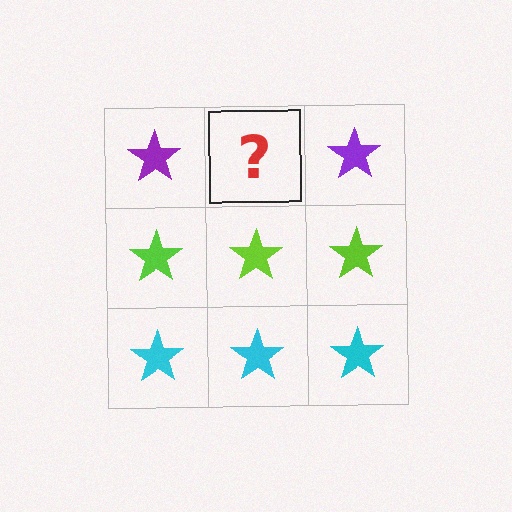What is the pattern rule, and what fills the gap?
The rule is that each row has a consistent color. The gap should be filled with a purple star.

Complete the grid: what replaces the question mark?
The question mark should be replaced with a purple star.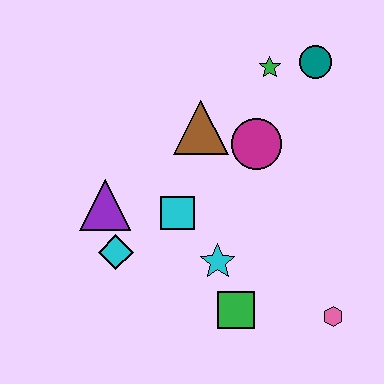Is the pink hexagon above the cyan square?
No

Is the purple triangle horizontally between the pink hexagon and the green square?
No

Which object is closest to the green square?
The cyan star is closest to the green square.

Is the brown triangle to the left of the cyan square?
No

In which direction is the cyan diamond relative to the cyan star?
The cyan diamond is to the left of the cyan star.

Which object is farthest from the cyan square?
The teal circle is farthest from the cyan square.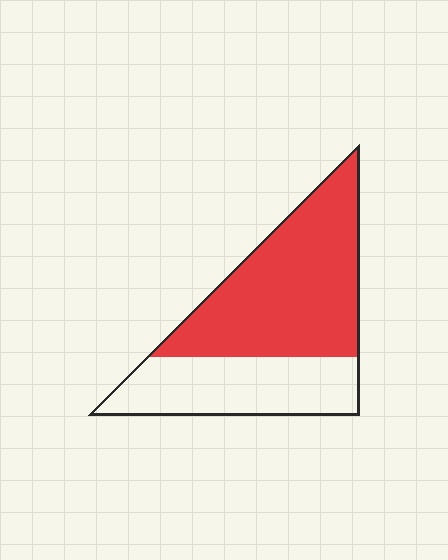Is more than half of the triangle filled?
Yes.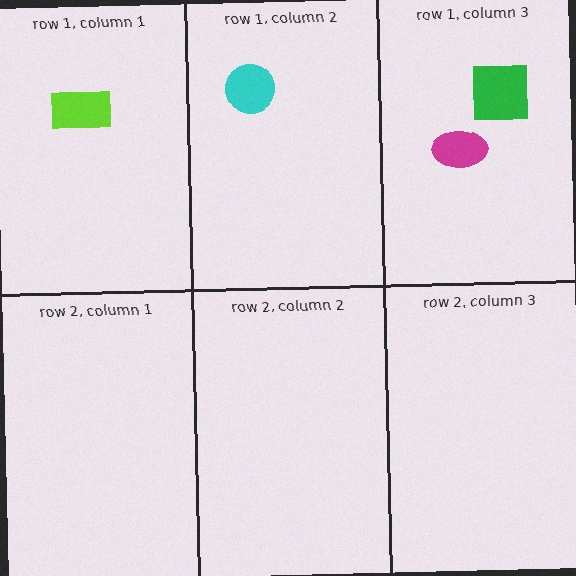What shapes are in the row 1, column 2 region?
The cyan circle.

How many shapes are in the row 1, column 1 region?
1.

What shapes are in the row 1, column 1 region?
The lime rectangle.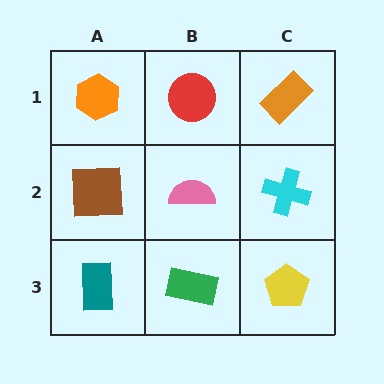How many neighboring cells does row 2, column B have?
4.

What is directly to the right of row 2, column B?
A cyan cross.